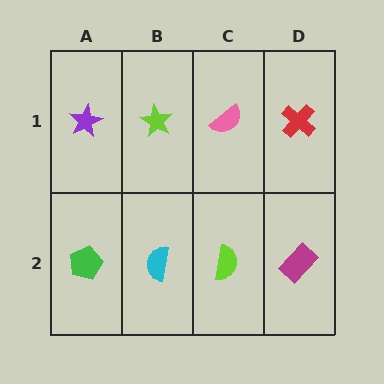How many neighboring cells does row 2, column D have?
2.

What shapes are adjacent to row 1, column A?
A green pentagon (row 2, column A), a lime star (row 1, column B).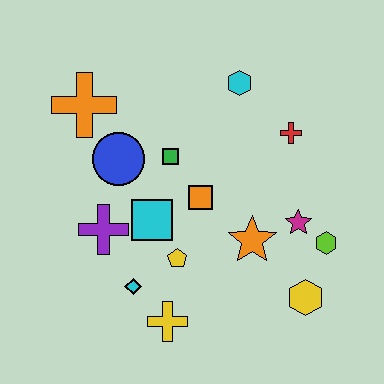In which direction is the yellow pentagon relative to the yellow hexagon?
The yellow pentagon is to the left of the yellow hexagon.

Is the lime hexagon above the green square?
No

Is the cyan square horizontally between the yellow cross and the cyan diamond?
Yes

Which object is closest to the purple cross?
The cyan square is closest to the purple cross.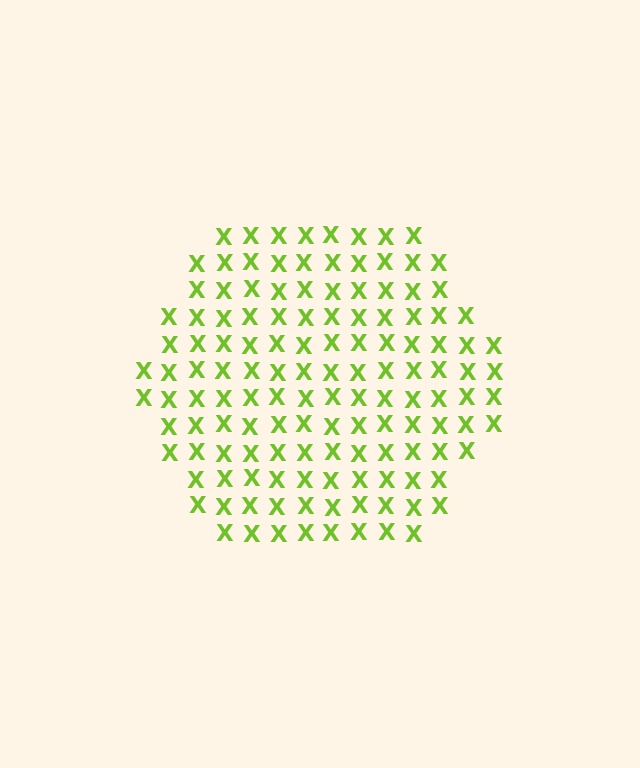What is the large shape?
The large shape is a hexagon.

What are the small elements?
The small elements are letter X's.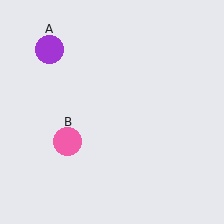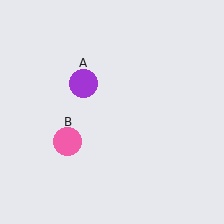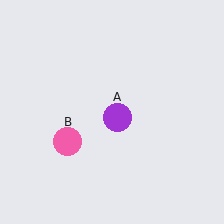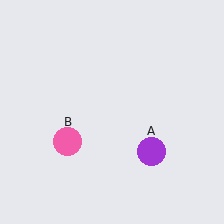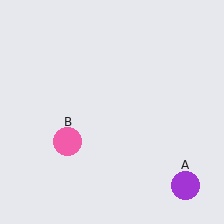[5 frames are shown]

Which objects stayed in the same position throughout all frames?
Pink circle (object B) remained stationary.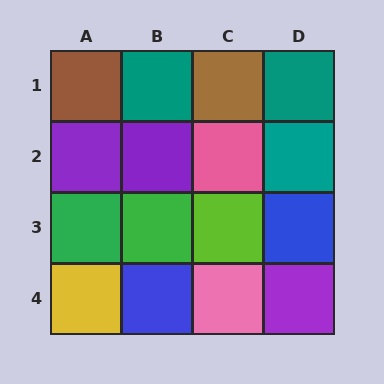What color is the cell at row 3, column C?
Lime.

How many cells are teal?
3 cells are teal.